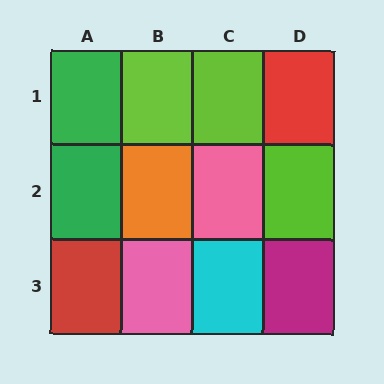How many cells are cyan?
1 cell is cyan.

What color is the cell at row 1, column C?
Lime.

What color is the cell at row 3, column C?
Cyan.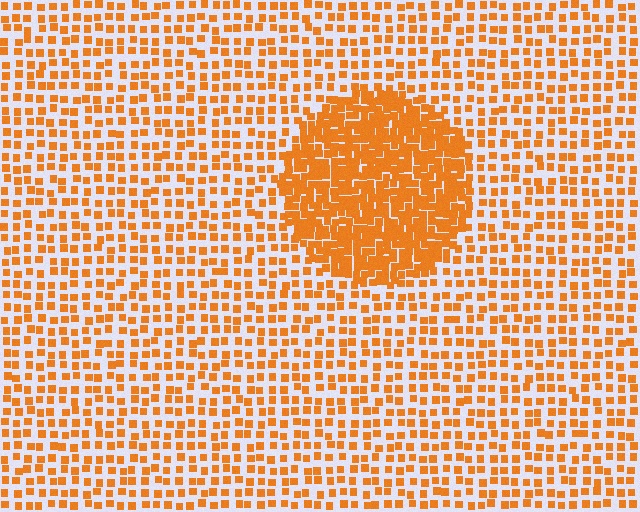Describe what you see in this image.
The image contains small orange elements arranged at two different densities. A circle-shaped region is visible where the elements are more densely packed than the surrounding area.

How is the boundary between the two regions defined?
The boundary is defined by a change in element density (approximately 2.4x ratio). All elements are the same color, size, and shape.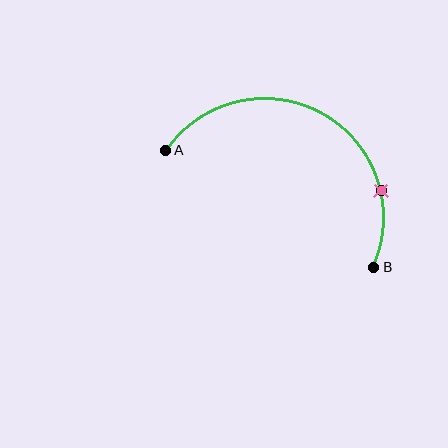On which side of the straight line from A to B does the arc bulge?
The arc bulges above the straight line connecting A and B.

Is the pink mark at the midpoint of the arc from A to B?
No. The pink mark lies on the arc but is closer to endpoint B. The arc midpoint would be at the point on the curve equidistant along the arc from both A and B.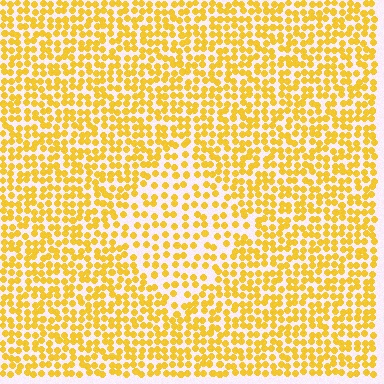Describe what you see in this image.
The image contains small yellow elements arranged at two different densities. A diamond-shaped region is visible where the elements are less densely packed than the surrounding area.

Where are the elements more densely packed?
The elements are more densely packed outside the diamond boundary.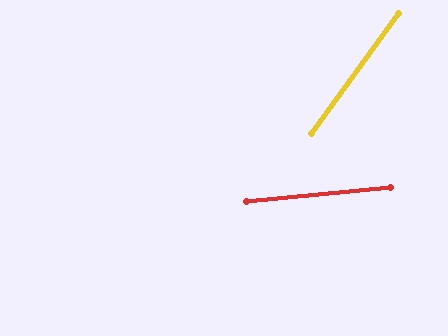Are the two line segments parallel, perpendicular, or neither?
Neither parallel nor perpendicular — they differ by about 48°.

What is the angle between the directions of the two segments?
Approximately 48 degrees.